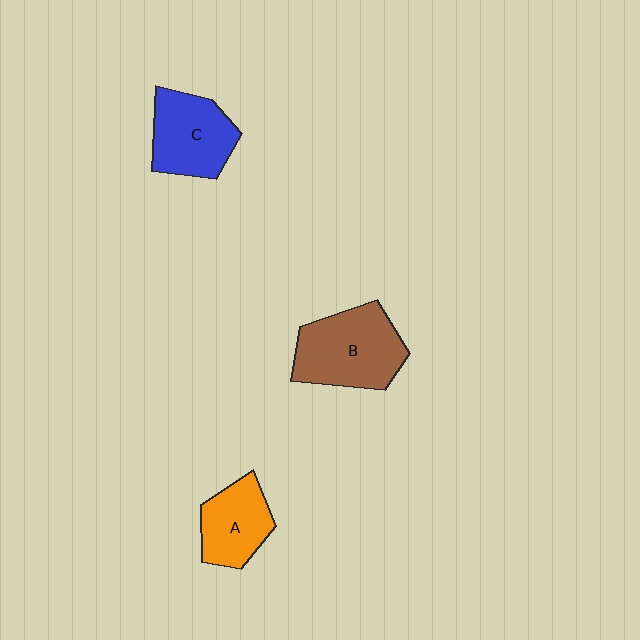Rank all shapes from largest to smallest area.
From largest to smallest: B (brown), C (blue), A (orange).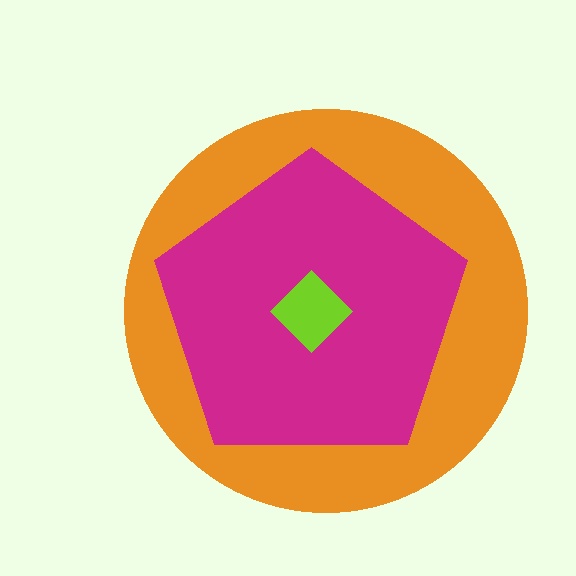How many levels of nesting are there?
3.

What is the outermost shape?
The orange circle.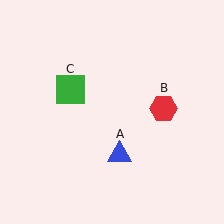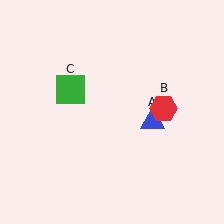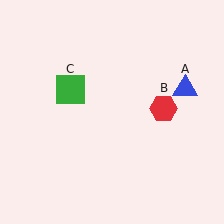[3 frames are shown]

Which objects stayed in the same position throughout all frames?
Red hexagon (object B) and green square (object C) remained stationary.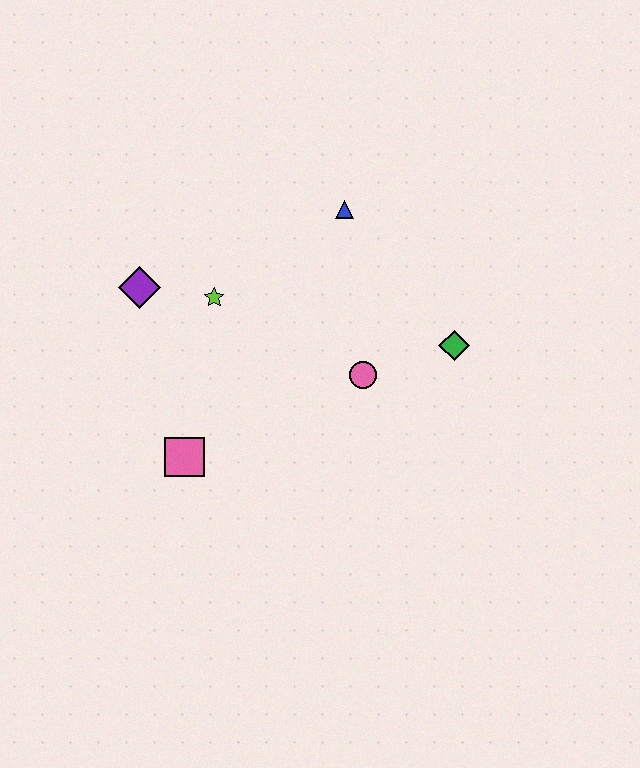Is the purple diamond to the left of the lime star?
Yes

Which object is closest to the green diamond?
The pink circle is closest to the green diamond.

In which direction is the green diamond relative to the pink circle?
The green diamond is to the right of the pink circle.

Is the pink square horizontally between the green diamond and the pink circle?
No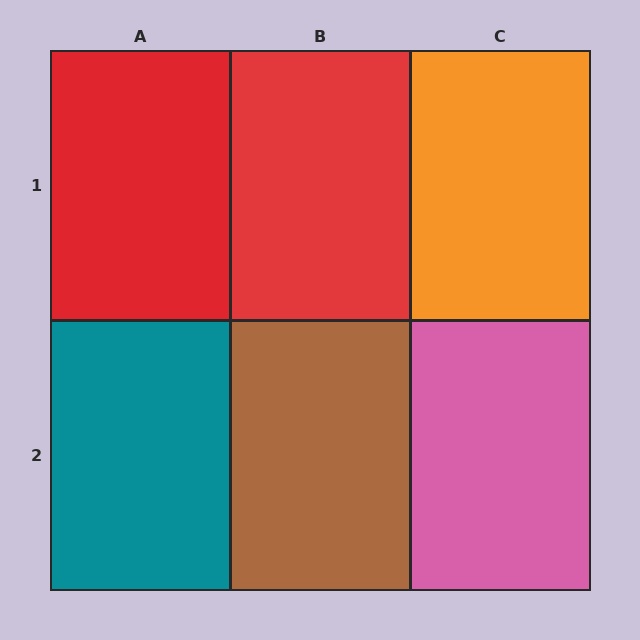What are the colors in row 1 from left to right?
Red, red, orange.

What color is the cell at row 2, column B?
Brown.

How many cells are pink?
1 cell is pink.